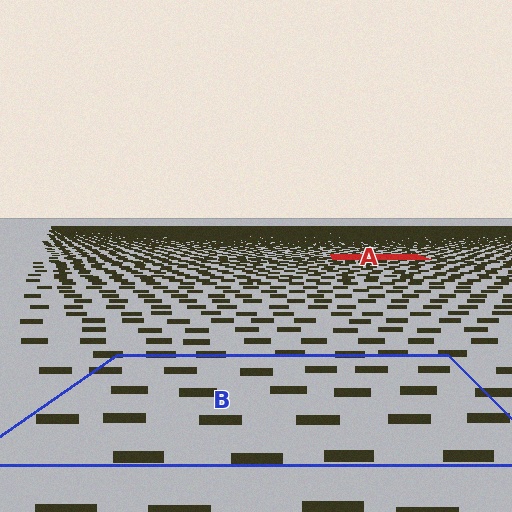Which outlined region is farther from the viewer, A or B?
Region A is farther from the viewer — the texture elements inside it appear smaller and more densely packed.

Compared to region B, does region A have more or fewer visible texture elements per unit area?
Region A has more texture elements per unit area — they are packed more densely because it is farther away.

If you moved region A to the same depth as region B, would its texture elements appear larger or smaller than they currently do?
They would appear larger. At a closer depth, the same texture elements are projected at a bigger on-screen size.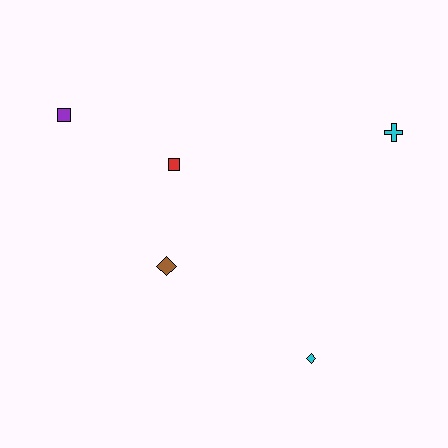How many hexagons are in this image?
There are no hexagons.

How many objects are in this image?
There are 5 objects.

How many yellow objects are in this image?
There are no yellow objects.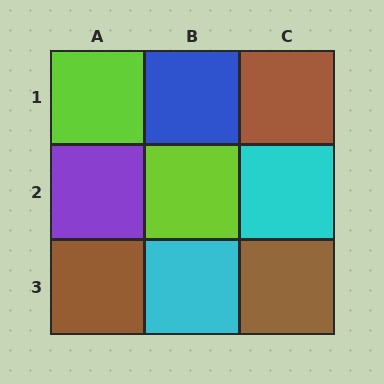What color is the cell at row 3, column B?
Cyan.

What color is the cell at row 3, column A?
Brown.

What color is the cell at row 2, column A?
Purple.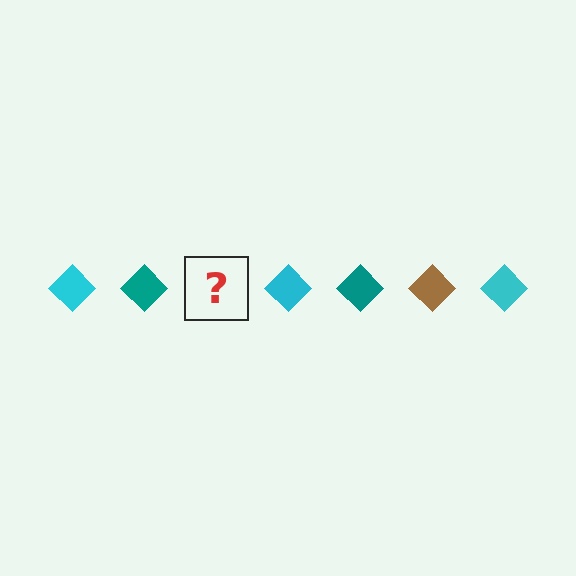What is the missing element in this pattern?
The missing element is a brown diamond.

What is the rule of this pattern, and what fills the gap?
The rule is that the pattern cycles through cyan, teal, brown diamonds. The gap should be filled with a brown diamond.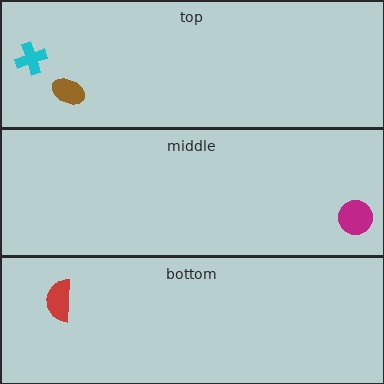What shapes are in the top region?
The cyan cross, the brown ellipse.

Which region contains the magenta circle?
The middle region.